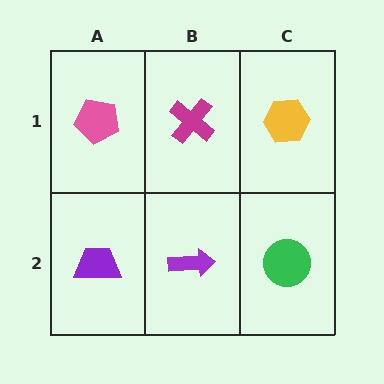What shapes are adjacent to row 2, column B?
A magenta cross (row 1, column B), a purple trapezoid (row 2, column A), a green circle (row 2, column C).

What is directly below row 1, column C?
A green circle.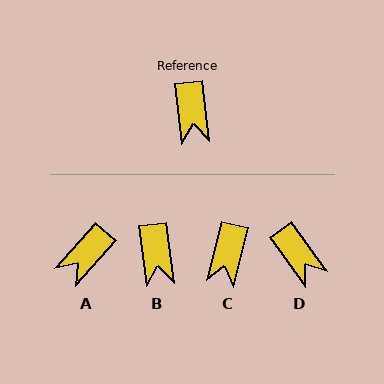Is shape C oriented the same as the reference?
No, it is off by about 21 degrees.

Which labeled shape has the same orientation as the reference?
B.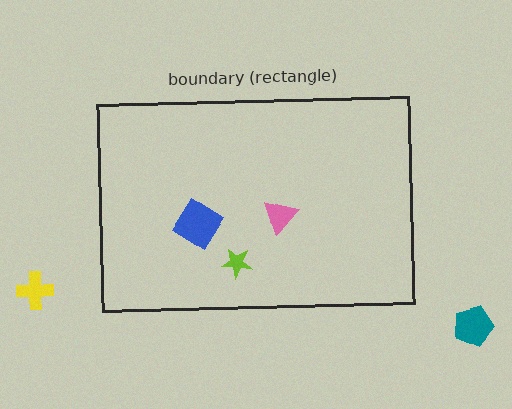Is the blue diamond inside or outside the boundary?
Inside.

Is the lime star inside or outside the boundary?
Inside.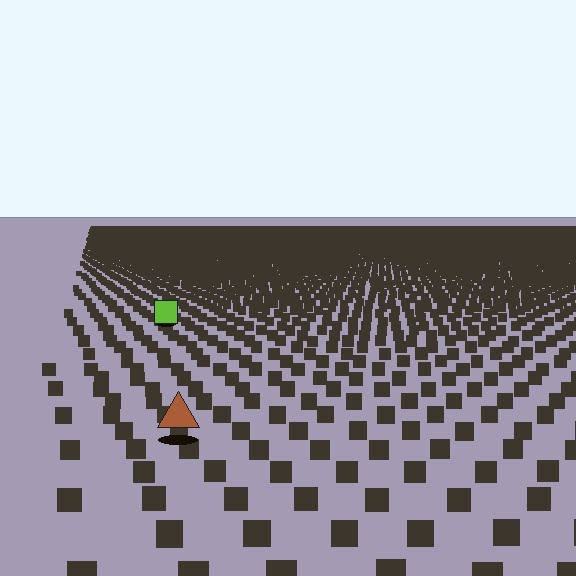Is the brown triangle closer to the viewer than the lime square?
Yes. The brown triangle is closer — you can tell from the texture gradient: the ground texture is coarser near it.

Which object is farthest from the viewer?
The lime square is farthest from the viewer. It appears smaller and the ground texture around it is denser.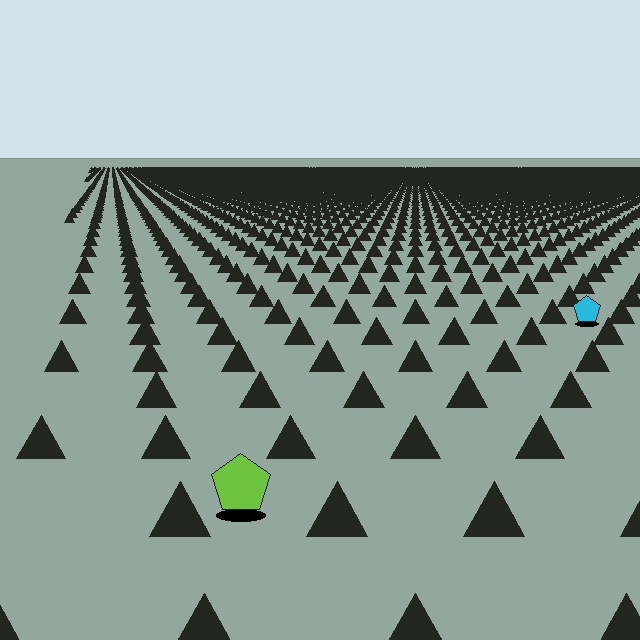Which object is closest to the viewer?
The lime pentagon is closest. The texture marks near it are larger and more spread out.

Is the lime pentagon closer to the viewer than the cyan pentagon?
Yes. The lime pentagon is closer — you can tell from the texture gradient: the ground texture is coarser near it.